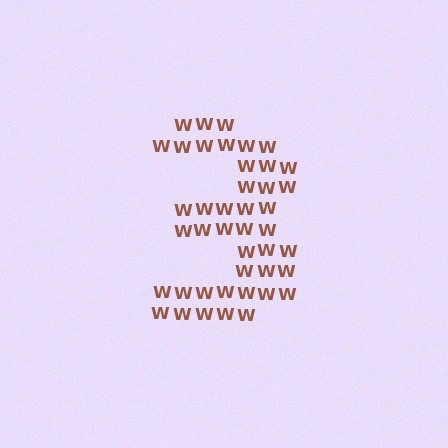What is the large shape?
The large shape is the digit 3.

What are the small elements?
The small elements are letter W's.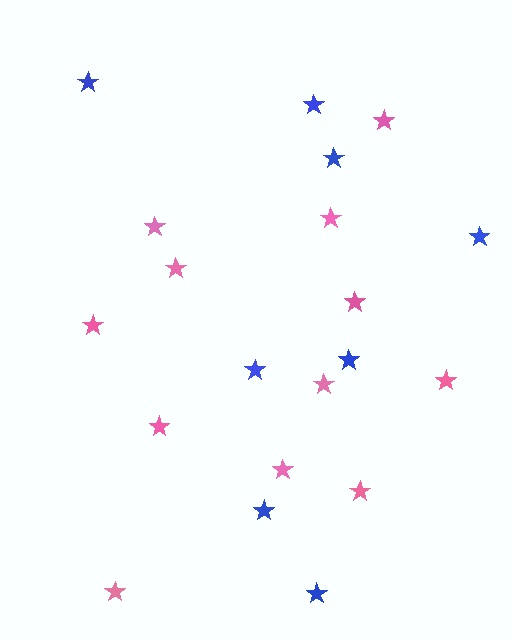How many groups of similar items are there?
There are 2 groups: one group of blue stars (8) and one group of pink stars (12).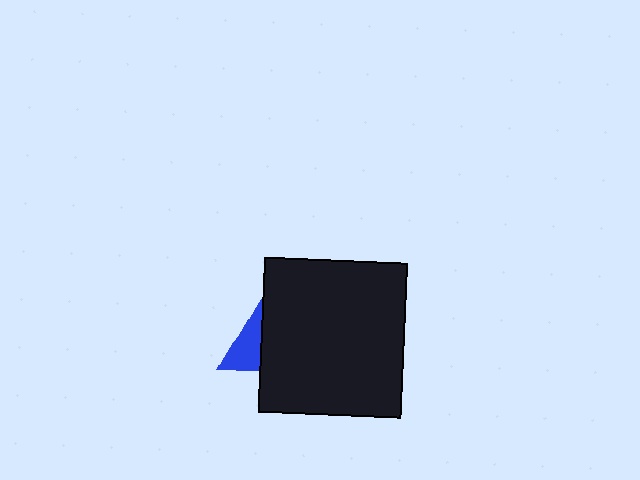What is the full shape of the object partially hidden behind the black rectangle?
The partially hidden object is a blue triangle.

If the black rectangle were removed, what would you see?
You would see the complete blue triangle.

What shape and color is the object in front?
The object in front is a black rectangle.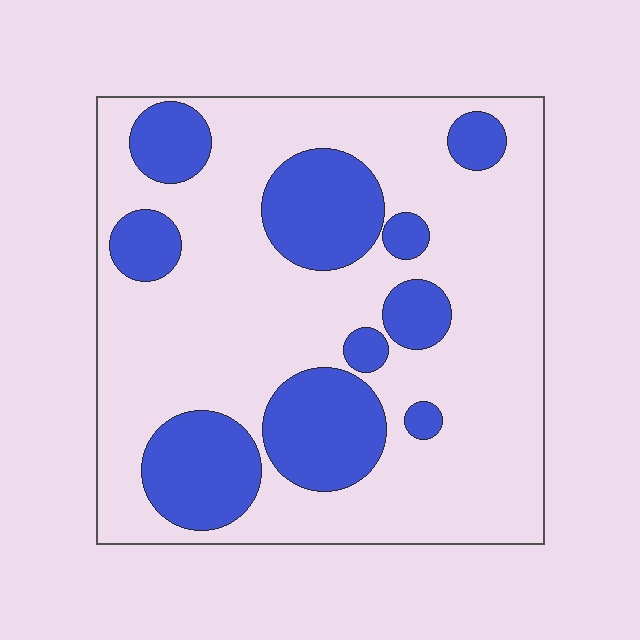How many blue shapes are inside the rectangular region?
10.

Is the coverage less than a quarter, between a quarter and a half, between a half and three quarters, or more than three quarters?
Between a quarter and a half.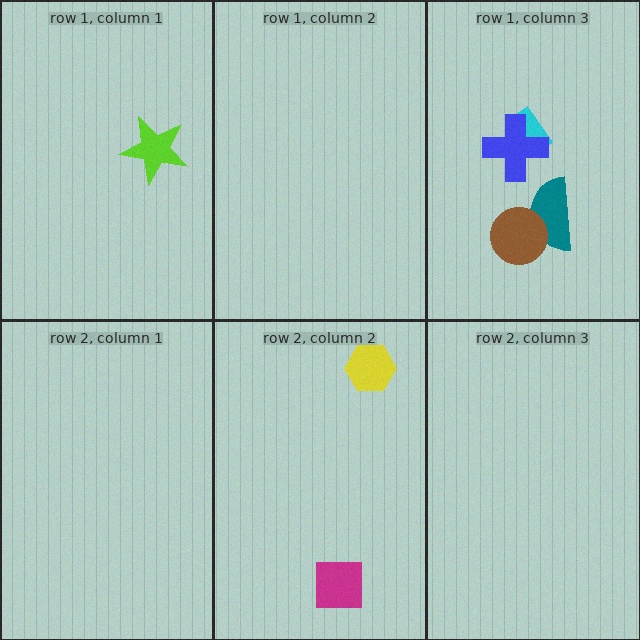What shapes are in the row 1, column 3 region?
The teal semicircle, the cyan rectangle, the blue cross, the brown circle.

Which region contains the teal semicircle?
The row 1, column 3 region.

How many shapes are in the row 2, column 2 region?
2.